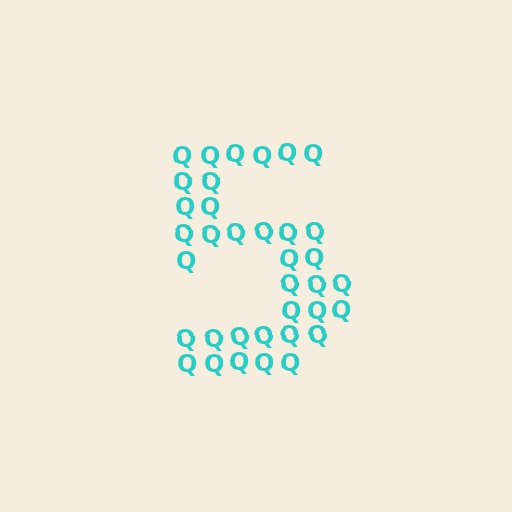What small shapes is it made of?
It is made of small letter Q's.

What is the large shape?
The large shape is the digit 5.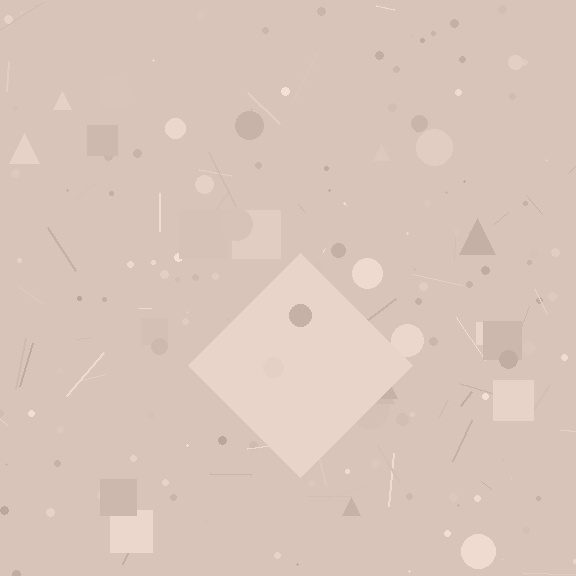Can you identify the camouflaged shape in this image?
The camouflaged shape is a diamond.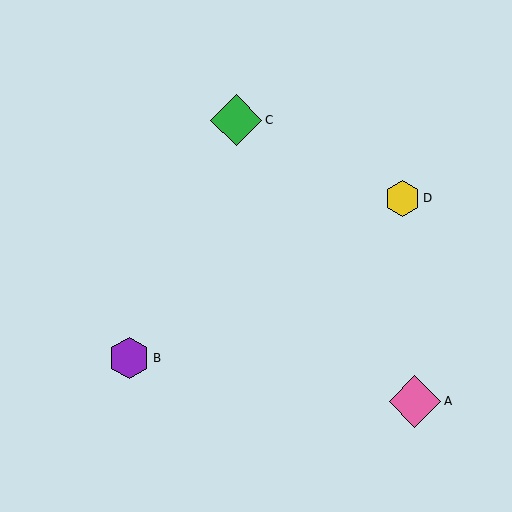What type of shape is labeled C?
Shape C is a green diamond.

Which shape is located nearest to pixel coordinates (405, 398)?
The pink diamond (labeled A) at (415, 402) is nearest to that location.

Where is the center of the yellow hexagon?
The center of the yellow hexagon is at (402, 198).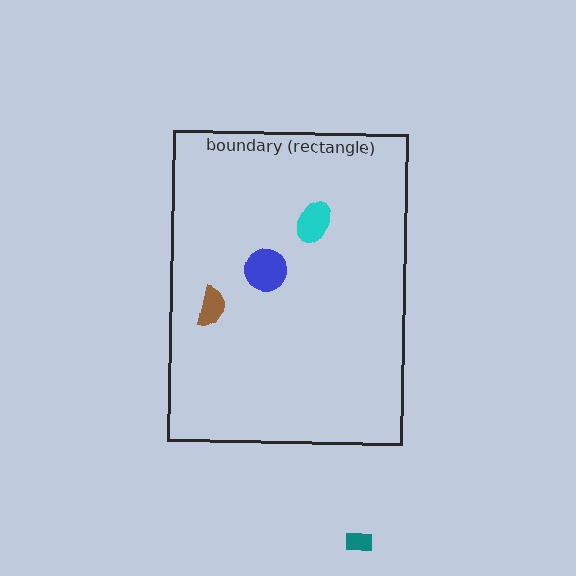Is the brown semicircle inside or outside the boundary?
Inside.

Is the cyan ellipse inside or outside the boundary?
Inside.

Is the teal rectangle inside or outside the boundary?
Outside.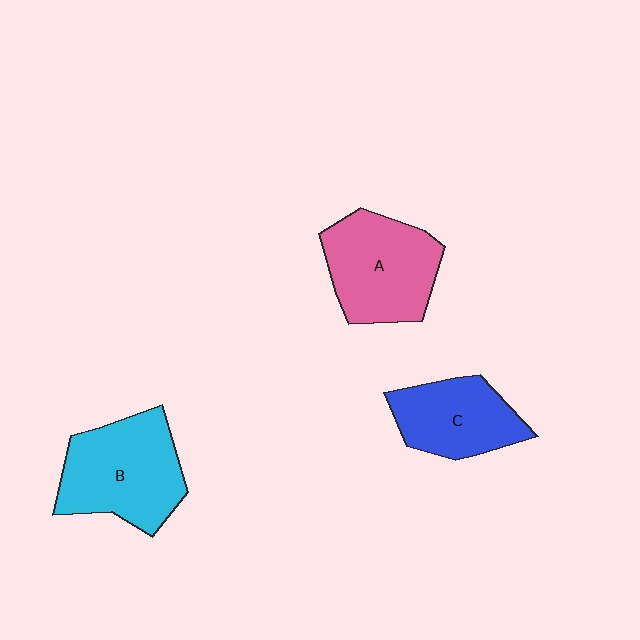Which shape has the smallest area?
Shape C (blue).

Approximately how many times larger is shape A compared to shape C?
Approximately 1.3 times.